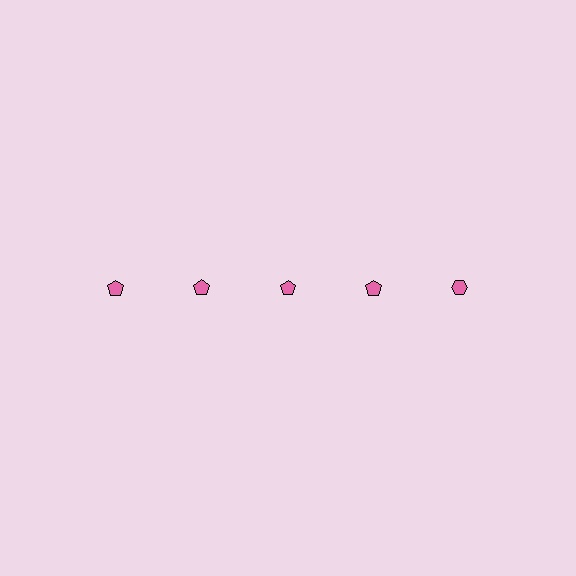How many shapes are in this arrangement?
There are 5 shapes arranged in a grid pattern.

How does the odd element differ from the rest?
It has a different shape: hexagon instead of pentagon.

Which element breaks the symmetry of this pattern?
The pink hexagon in the top row, rightmost column breaks the symmetry. All other shapes are pink pentagons.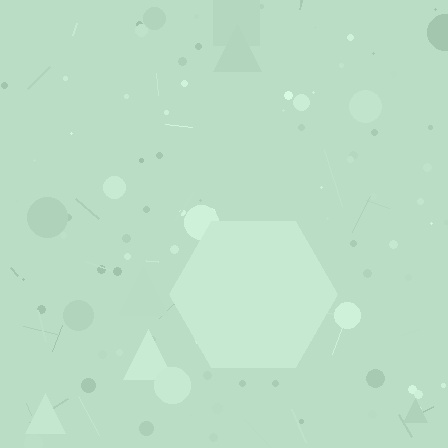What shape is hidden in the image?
A hexagon is hidden in the image.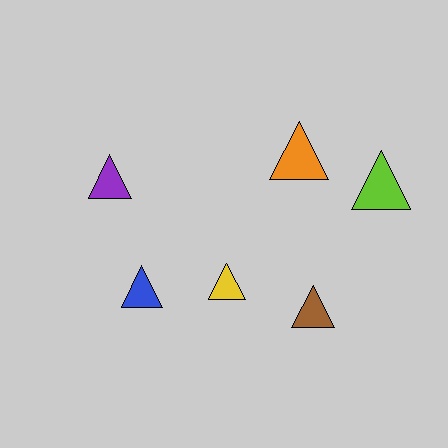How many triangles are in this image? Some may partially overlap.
There are 6 triangles.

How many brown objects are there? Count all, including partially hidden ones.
There is 1 brown object.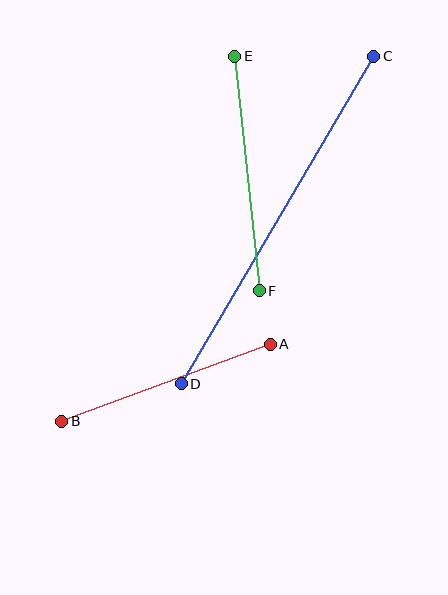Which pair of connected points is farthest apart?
Points C and D are farthest apart.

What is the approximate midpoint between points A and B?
The midpoint is at approximately (166, 383) pixels.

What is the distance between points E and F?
The distance is approximately 236 pixels.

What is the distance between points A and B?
The distance is approximately 222 pixels.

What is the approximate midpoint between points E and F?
The midpoint is at approximately (247, 174) pixels.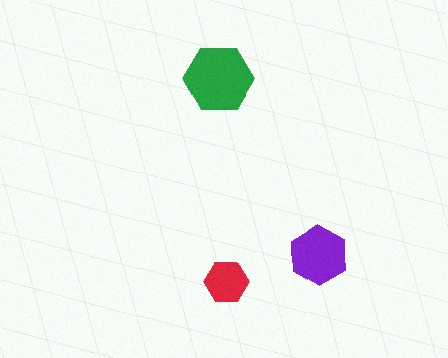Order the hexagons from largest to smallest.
the green one, the purple one, the red one.